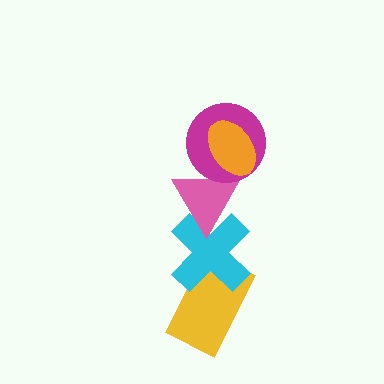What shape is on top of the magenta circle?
The orange ellipse is on top of the magenta circle.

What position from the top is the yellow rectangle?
The yellow rectangle is 5th from the top.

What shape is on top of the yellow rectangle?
The cyan cross is on top of the yellow rectangle.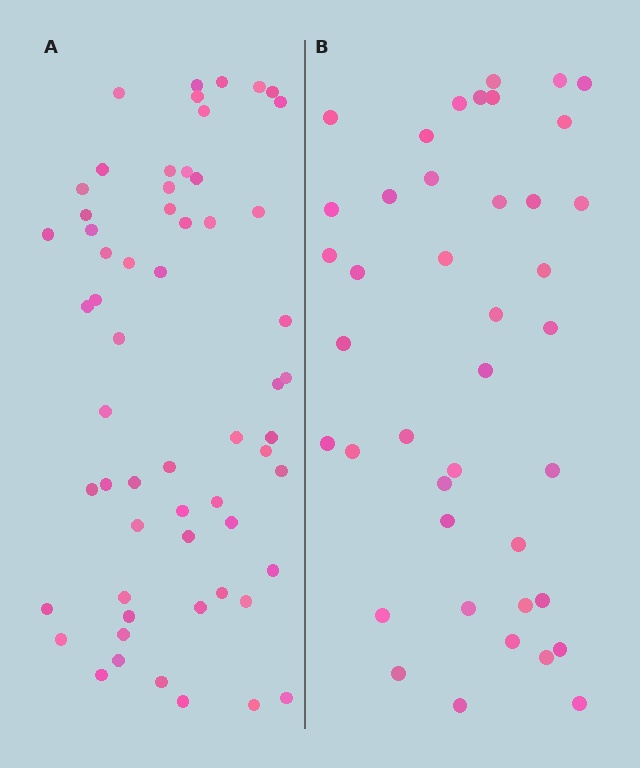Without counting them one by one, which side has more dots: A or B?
Region A (the left region) has more dots.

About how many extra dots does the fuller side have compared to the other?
Region A has approximately 20 more dots than region B.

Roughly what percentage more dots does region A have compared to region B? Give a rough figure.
About 45% more.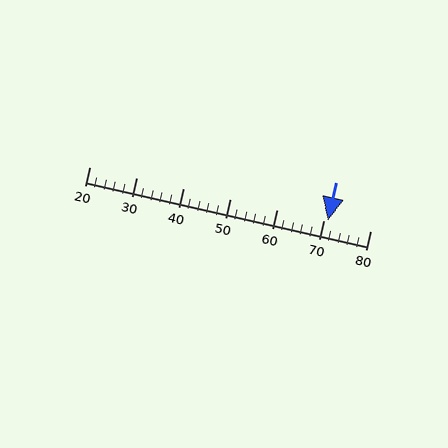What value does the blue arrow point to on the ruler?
The blue arrow points to approximately 71.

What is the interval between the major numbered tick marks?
The major tick marks are spaced 10 units apart.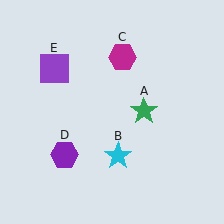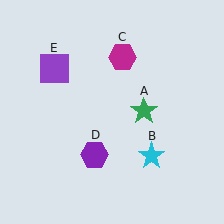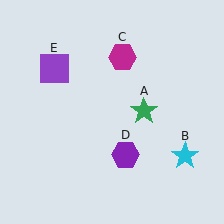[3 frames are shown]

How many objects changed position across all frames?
2 objects changed position: cyan star (object B), purple hexagon (object D).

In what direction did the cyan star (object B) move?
The cyan star (object B) moved right.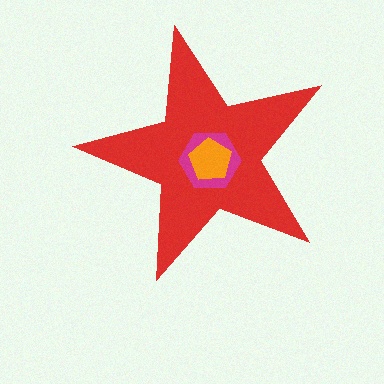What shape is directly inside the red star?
The magenta hexagon.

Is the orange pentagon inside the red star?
Yes.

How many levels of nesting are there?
3.